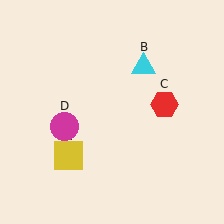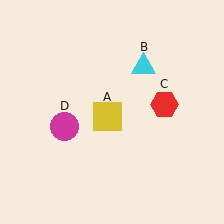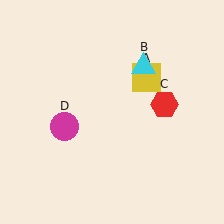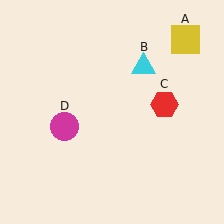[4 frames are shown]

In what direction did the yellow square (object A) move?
The yellow square (object A) moved up and to the right.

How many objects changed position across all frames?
1 object changed position: yellow square (object A).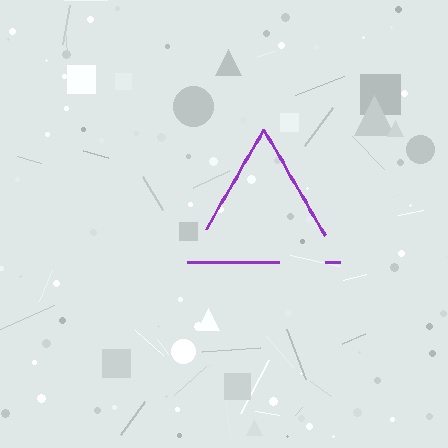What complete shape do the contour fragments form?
The contour fragments form a triangle.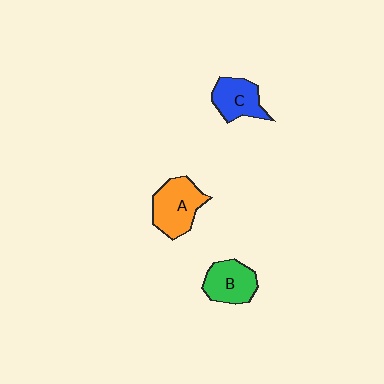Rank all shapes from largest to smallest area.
From largest to smallest: A (orange), B (green), C (blue).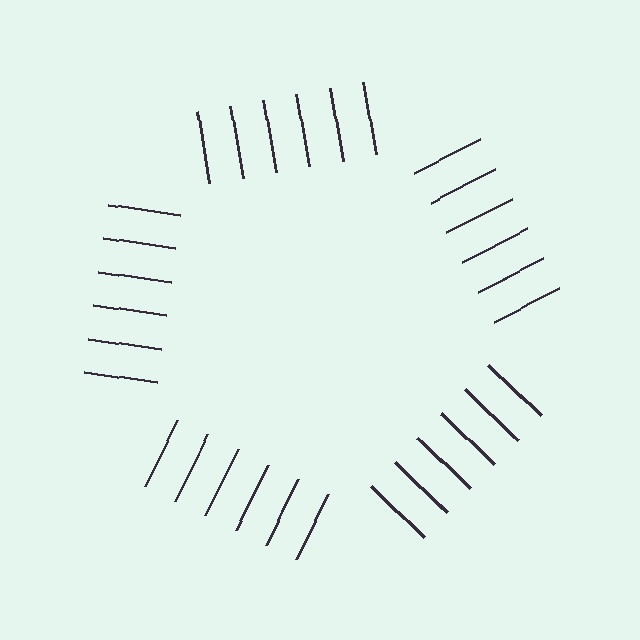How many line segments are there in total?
30 — 6 along each of the 5 edges.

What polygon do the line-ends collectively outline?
An illusory pentagon — the line segments terminate on its edges but no continuous stroke is drawn.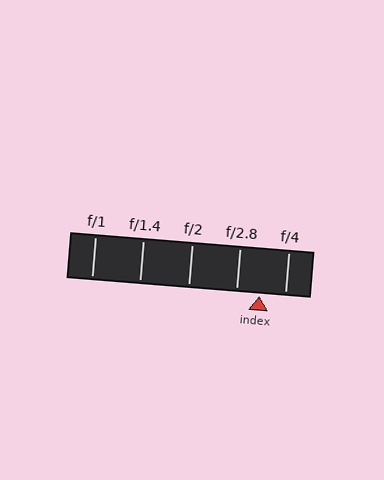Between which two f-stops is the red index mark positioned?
The index mark is between f/2.8 and f/4.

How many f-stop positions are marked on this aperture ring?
There are 5 f-stop positions marked.